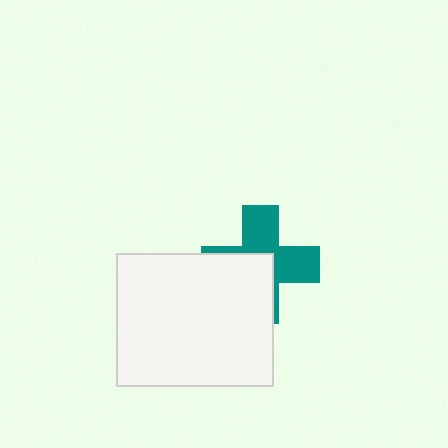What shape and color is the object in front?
The object in front is a white rectangle.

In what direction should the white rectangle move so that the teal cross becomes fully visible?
The white rectangle should move toward the lower-left. That is the shortest direction to clear the overlap and leave the teal cross fully visible.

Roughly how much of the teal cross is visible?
About half of it is visible (roughly 54%).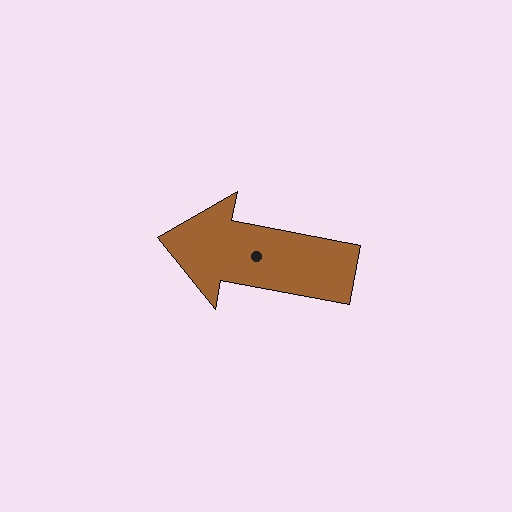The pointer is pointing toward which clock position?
Roughly 9 o'clock.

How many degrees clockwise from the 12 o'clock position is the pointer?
Approximately 281 degrees.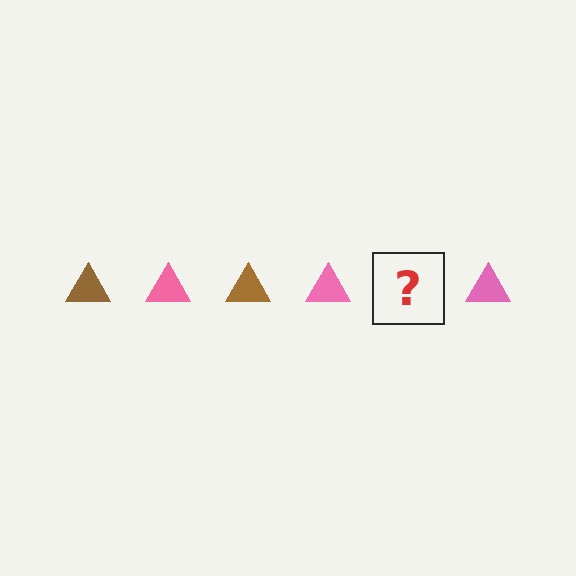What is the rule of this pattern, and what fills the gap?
The rule is that the pattern cycles through brown, pink triangles. The gap should be filled with a brown triangle.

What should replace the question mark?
The question mark should be replaced with a brown triangle.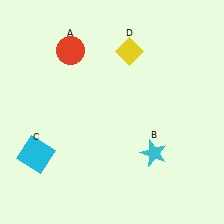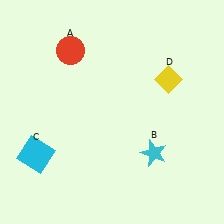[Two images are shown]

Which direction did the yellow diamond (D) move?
The yellow diamond (D) moved right.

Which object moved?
The yellow diamond (D) moved right.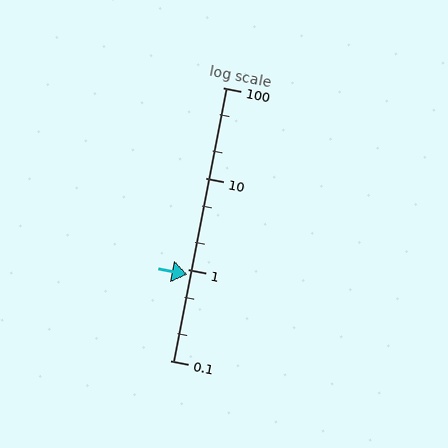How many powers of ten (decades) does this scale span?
The scale spans 3 decades, from 0.1 to 100.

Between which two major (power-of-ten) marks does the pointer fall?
The pointer is between 0.1 and 1.